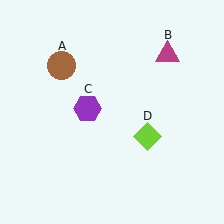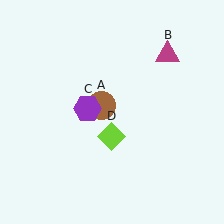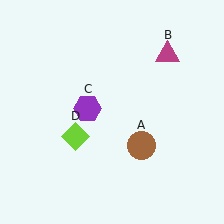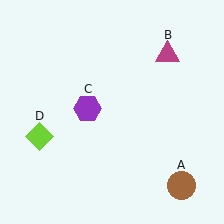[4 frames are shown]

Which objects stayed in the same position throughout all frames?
Magenta triangle (object B) and purple hexagon (object C) remained stationary.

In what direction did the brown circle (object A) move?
The brown circle (object A) moved down and to the right.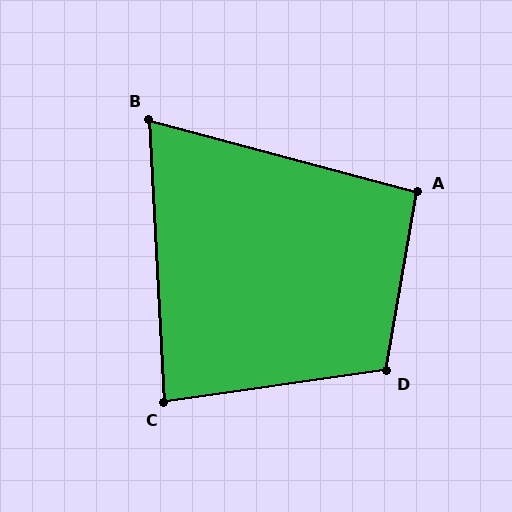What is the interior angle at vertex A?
Approximately 95 degrees (obtuse).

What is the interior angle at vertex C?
Approximately 85 degrees (acute).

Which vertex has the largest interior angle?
D, at approximately 108 degrees.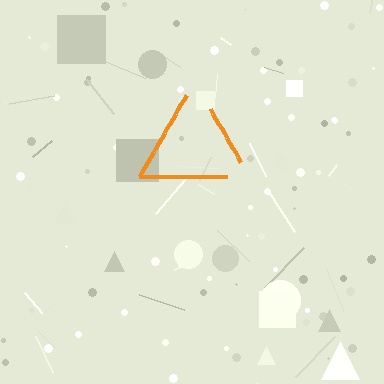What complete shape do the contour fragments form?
The contour fragments form a triangle.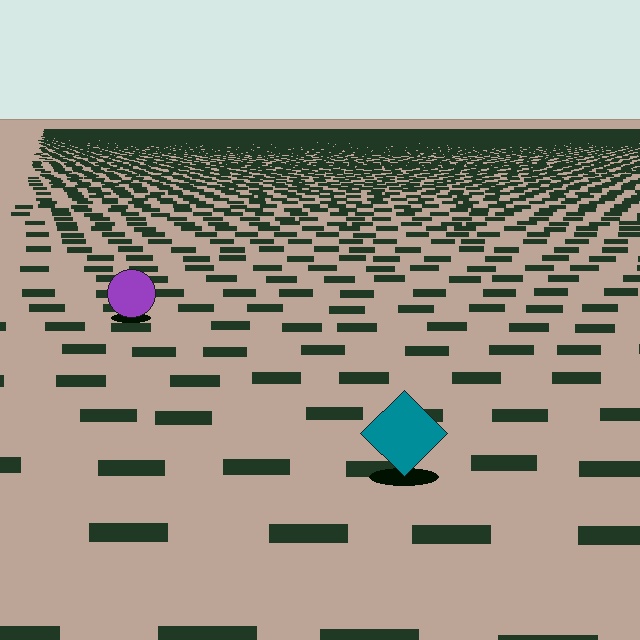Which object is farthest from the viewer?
The purple circle is farthest from the viewer. It appears smaller and the ground texture around it is denser.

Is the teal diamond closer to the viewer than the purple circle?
Yes. The teal diamond is closer — you can tell from the texture gradient: the ground texture is coarser near it.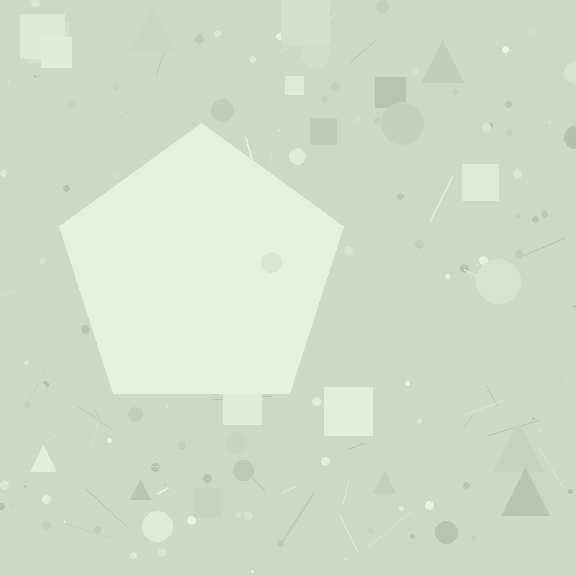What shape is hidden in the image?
A pentagon is hidden in the image.